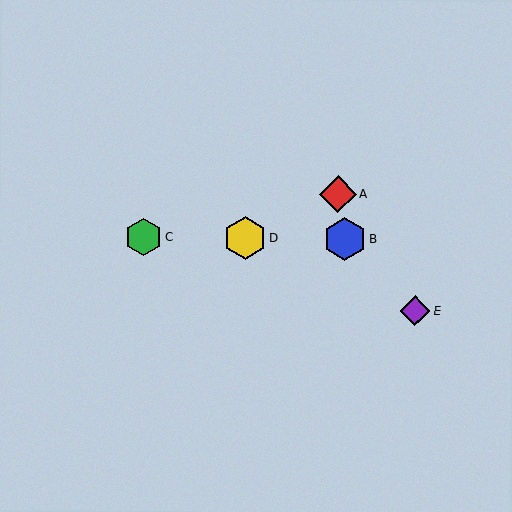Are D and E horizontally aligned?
No, D is at y≈238 and E is at y≈311.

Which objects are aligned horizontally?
Objects B, C, D are aligned horizontally.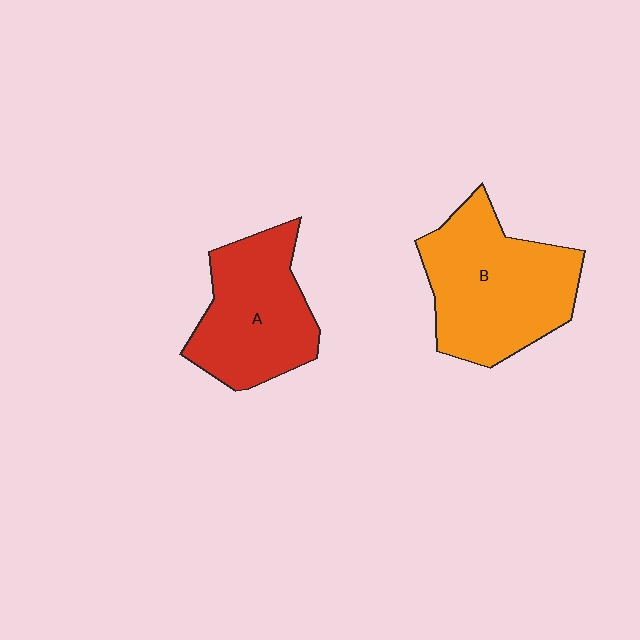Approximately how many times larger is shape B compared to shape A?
Approximately 1.2 times.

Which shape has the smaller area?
Shape A (red).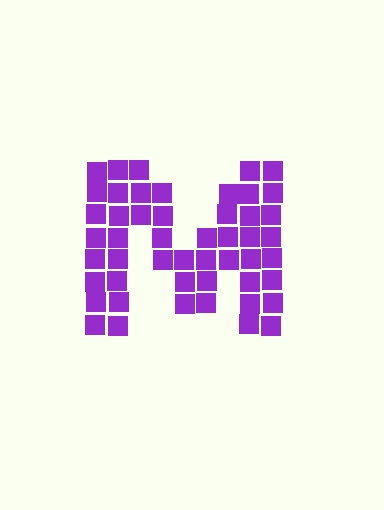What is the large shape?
The large shape is the letter M.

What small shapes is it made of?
It is made of small squares.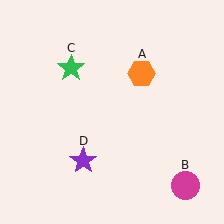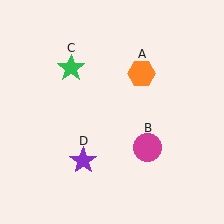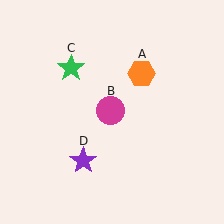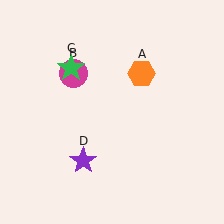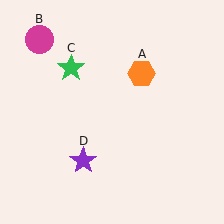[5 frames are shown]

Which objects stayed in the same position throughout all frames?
Orange hexagon (object A) and green star (object C) and purple star (object D) remained stationary.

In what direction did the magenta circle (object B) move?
The magenta circle (object B) moved up and to the left.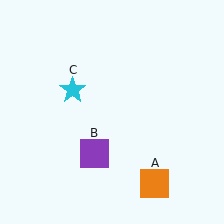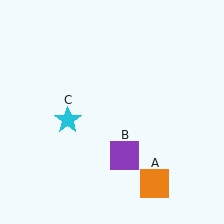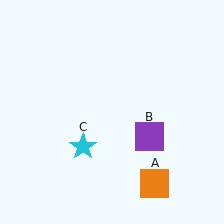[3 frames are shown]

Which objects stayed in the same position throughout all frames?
Orange square (object A) remained stationary.